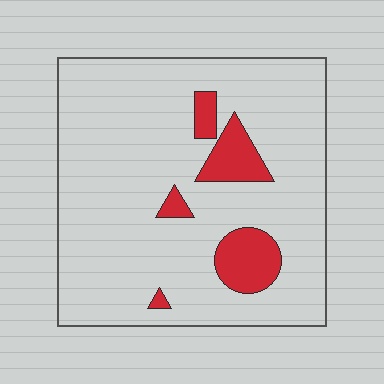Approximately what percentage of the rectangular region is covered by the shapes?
Approximately 10%.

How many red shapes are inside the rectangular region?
5.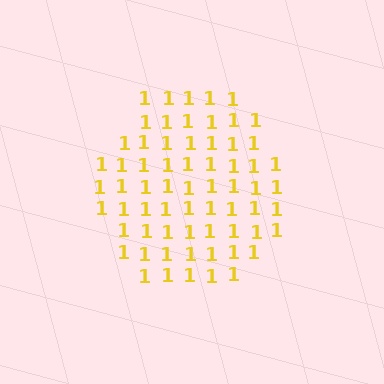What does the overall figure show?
The overall figure shows a hexagon.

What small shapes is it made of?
It is made of small digit 1's.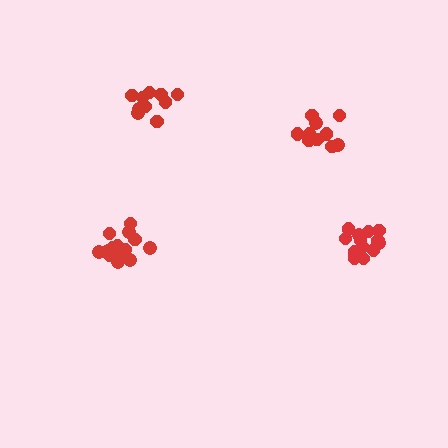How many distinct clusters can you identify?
There are 4 distinct clusters.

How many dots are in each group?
Group 1: 10 dots, Group 2: 10 dots, Group 3: 13 dots, Group 4: 14 dots (47 total).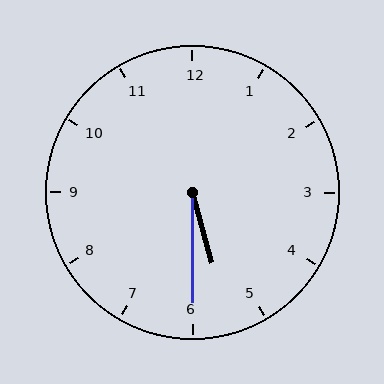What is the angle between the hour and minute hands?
Approximately 15 degrees.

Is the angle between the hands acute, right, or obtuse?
It is acute.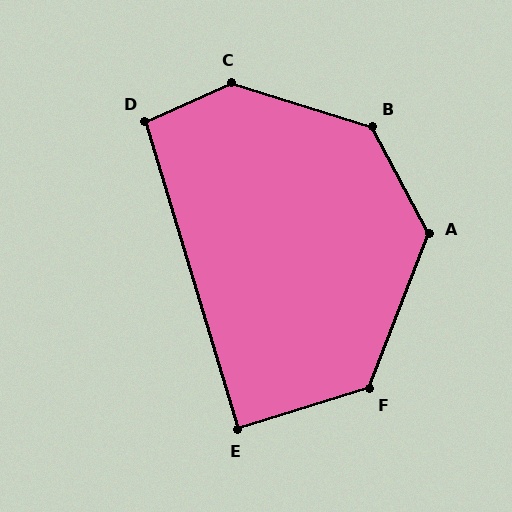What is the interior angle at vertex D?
Approximately 97 degrees (obtuse).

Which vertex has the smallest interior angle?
E, at approximately 90 degrees.